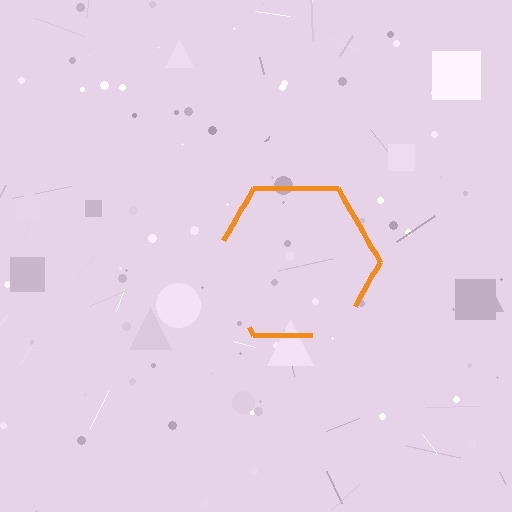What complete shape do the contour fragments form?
The contour fragments form a hexagon.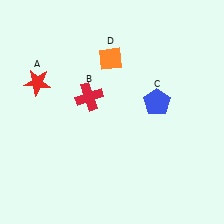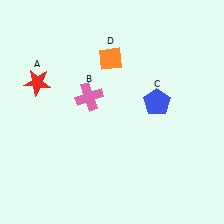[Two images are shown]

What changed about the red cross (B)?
In Image 1, B is red. In Image 2, it changed to pink.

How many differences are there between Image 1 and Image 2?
There is 1 difference between the two images.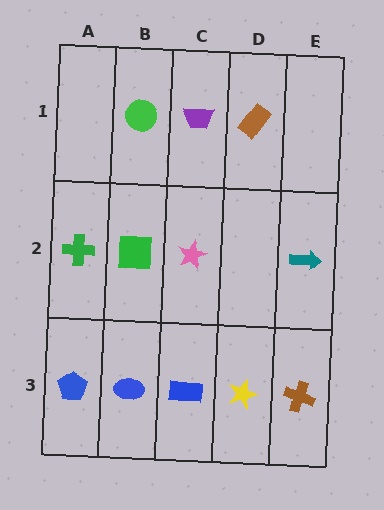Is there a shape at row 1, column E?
No, that cell is empty.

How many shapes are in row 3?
5 shapes.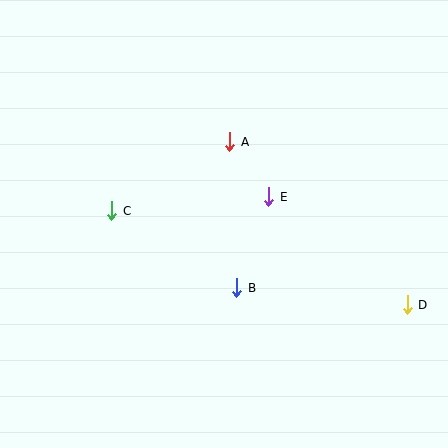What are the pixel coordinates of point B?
Point B is at (237, 288).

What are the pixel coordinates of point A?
Point A is at (230, 142).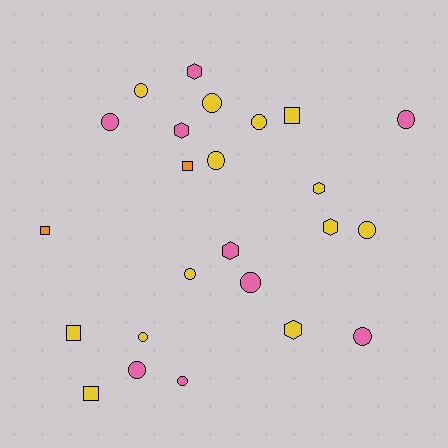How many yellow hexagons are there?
There are 3 yellow hexagons.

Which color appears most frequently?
Yellow, with 13 objects.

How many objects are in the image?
There are 24 objects.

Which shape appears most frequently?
Circle, with 13 objects.